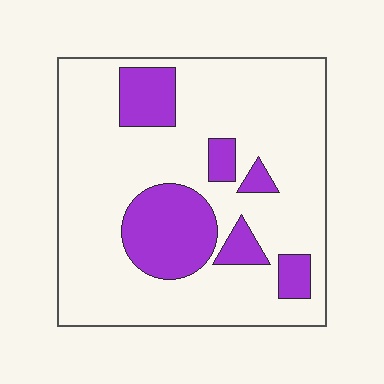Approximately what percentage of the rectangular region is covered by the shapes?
Approximately 20%.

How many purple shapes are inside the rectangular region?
6.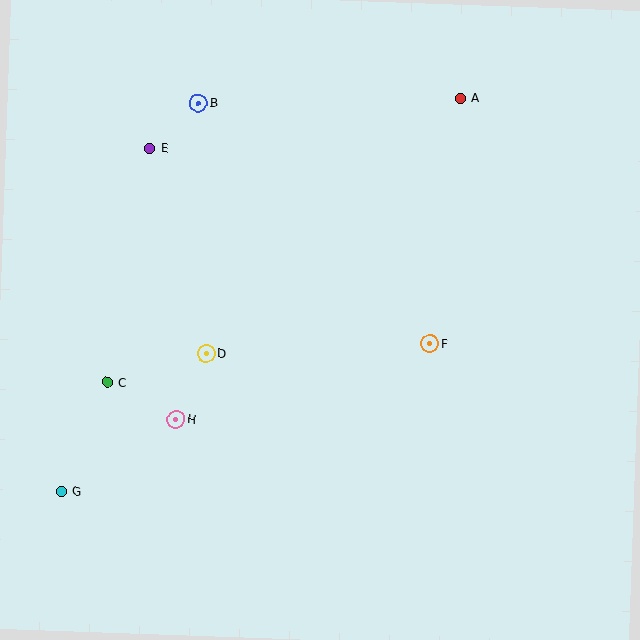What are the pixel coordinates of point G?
Point G is at (61, 491).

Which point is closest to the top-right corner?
Point A is closest to the top-right corner.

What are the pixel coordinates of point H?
Point H is at (176, 419).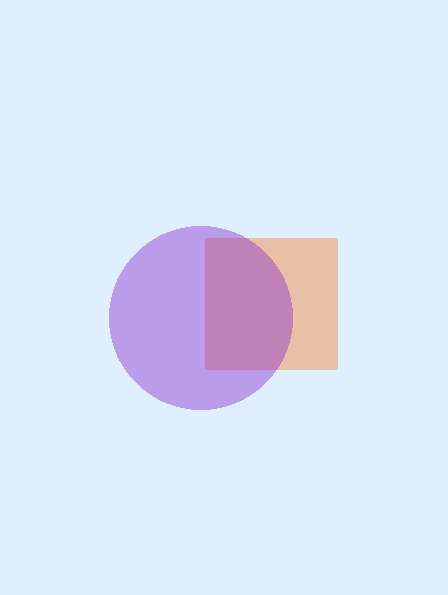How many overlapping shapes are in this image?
There are 2 overlapping shapes in the image.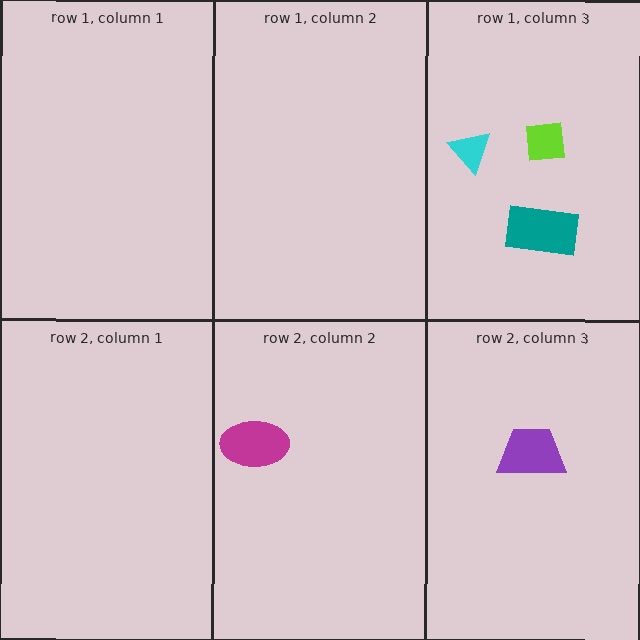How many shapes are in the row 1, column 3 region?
3.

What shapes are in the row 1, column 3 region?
The lime square, the cyan triangle, the teal rectangle.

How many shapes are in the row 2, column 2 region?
1.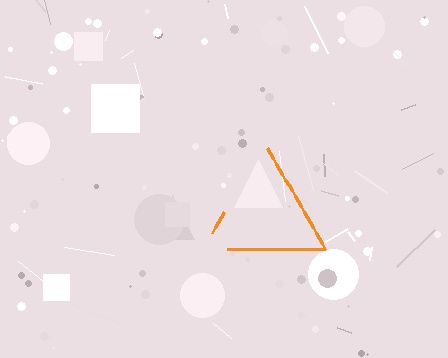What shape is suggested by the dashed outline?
The dashed outline suggests a triangle.